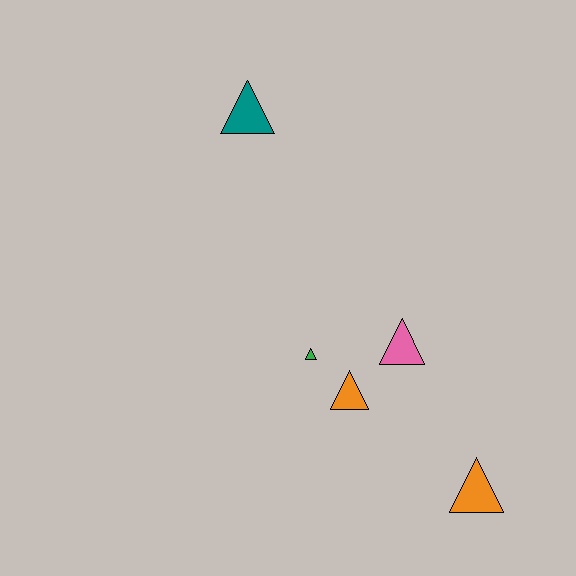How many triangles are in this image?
There are 5 triangles.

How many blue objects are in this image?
There are no blue objects.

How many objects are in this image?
There are 5 objects.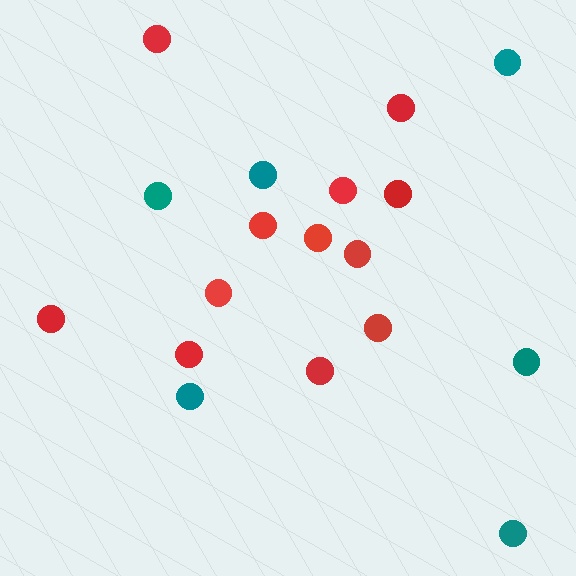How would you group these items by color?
There are 2 groups: one group of teal circles (6) and one group of red circles (12).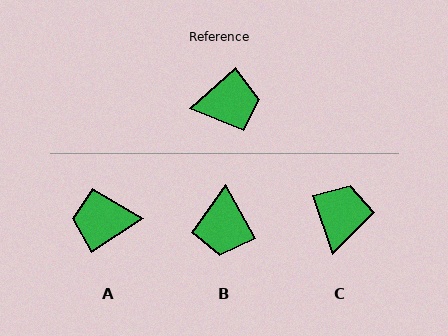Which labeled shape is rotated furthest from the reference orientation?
A, about 173 degrees away.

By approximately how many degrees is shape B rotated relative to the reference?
Approximately 102 degrees clockwise.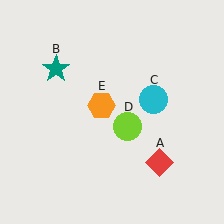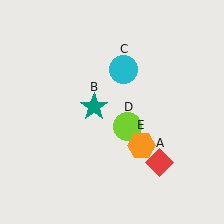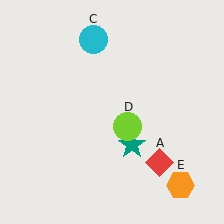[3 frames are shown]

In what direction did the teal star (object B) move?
The teal star (object B) moved down and to the right.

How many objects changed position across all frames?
3 objects changed position: teal star (object B), cyan circle (object C), orange hexagon (object E).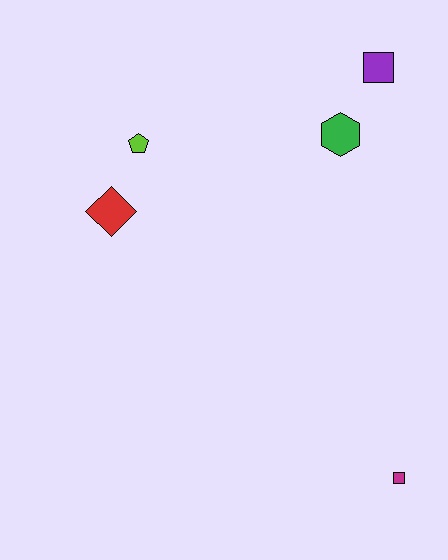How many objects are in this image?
There are 5 objects.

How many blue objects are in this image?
There are no blue objects.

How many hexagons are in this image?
There is 1 hexagon.